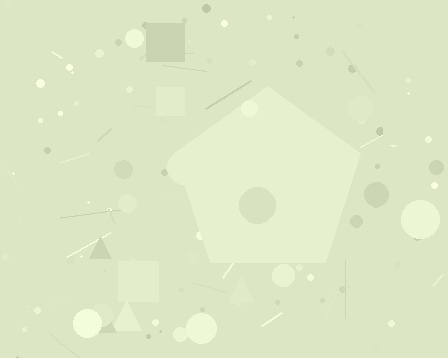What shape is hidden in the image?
A pentagon is hidden in the image.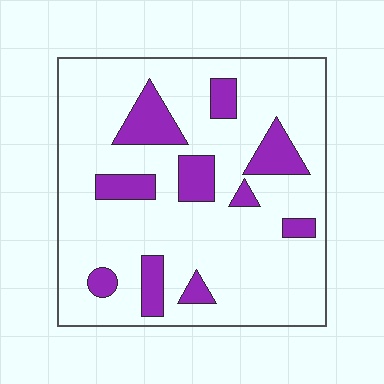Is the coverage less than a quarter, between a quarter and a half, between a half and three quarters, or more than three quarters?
Less than a quarter.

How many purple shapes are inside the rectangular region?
10.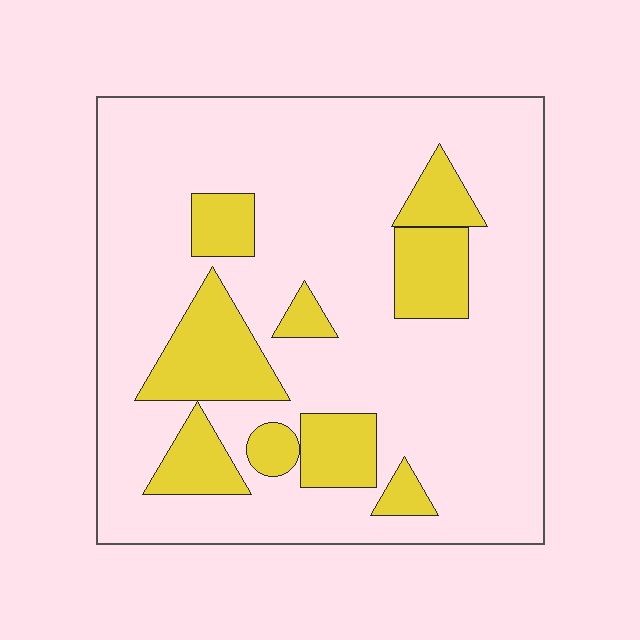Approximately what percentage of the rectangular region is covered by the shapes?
Approximately 20%.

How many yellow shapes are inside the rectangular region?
9.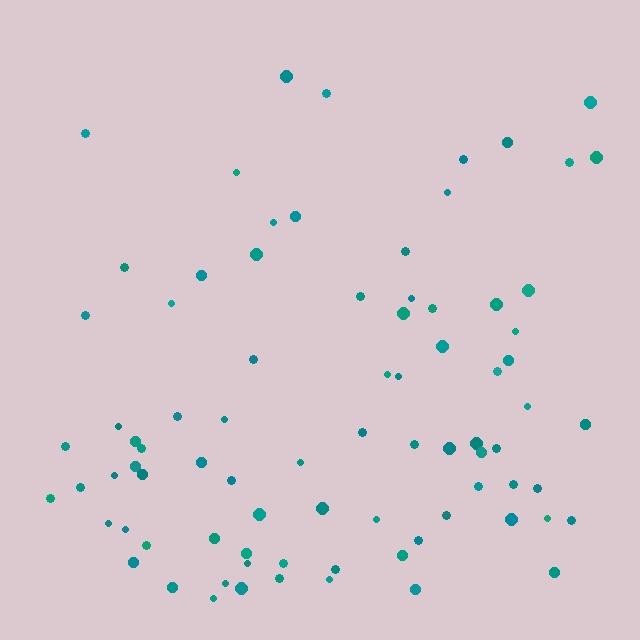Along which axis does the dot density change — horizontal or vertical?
Vertical.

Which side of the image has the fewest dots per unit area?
The top.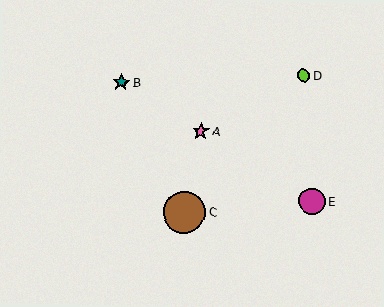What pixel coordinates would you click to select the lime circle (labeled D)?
Click at (303, 75) to select the lime circle D.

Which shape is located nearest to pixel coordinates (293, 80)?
The lime circle (labeled D) at (303, 75) is nearest to that location.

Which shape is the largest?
The brown circle (labeled C) is the largest.